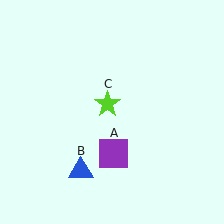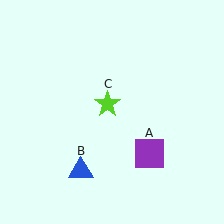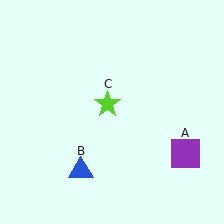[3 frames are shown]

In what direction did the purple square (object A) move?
The purple square (object A) moved right.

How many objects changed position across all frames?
1 object changed position: purple square (object A).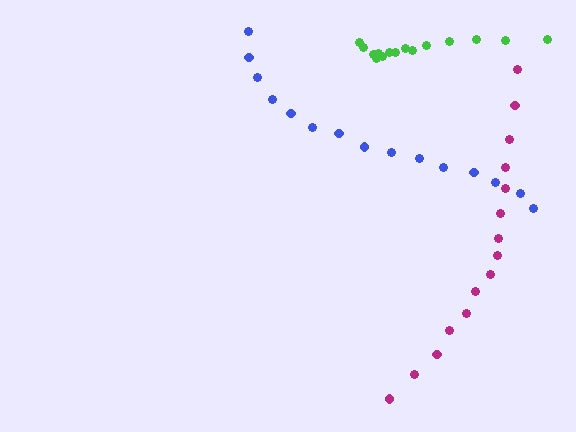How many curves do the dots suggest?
There are 3 distinct paths.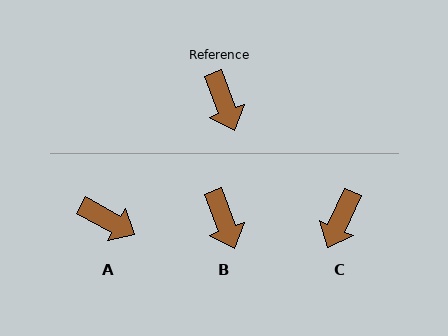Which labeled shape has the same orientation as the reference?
B.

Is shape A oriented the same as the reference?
No, it is off by about 41 degrees.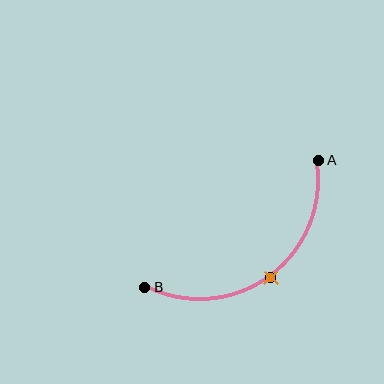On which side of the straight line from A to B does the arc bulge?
The arc bulges below and to the right of the straight line connecting A and B.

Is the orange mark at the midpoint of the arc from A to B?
Yes. The orange mark lies on the arc at equal arc-length from both A and B — it is the arc midpoint.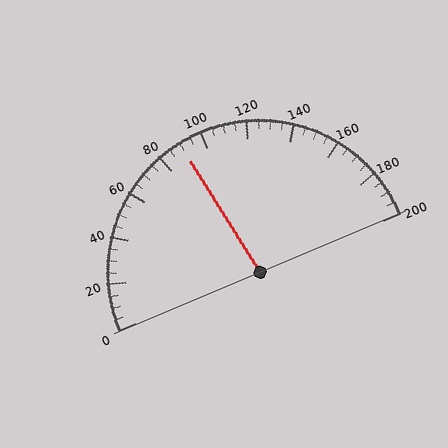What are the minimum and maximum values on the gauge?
The gauge ranges from 0 to 200.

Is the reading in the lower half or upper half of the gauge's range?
The reading is in the lower half of the range (0 to 200).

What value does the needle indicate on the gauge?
The needle indicates approximately 90.